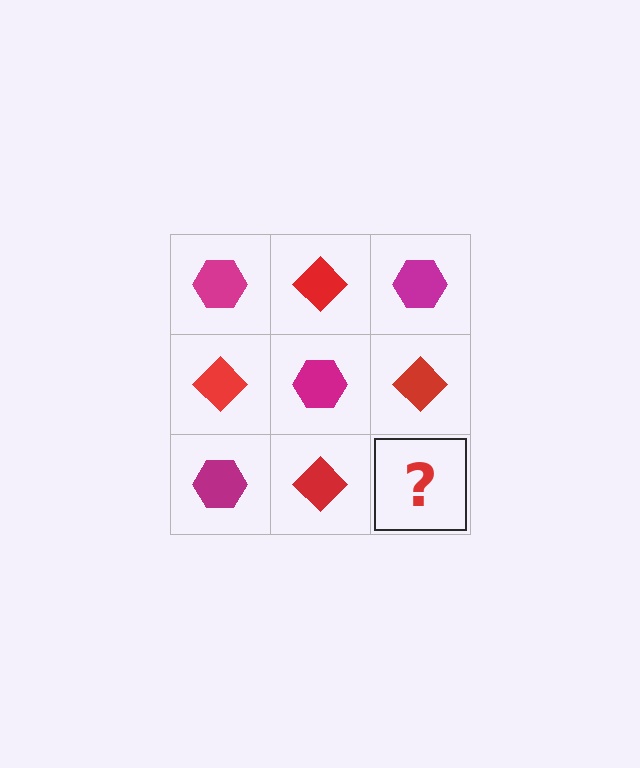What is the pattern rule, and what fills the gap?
The rule is that it alternates magenta hexagon and red diamond in a checkerboard pattern. The gap should be filled with a magenta hexagon.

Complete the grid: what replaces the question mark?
The question mark should be replaced with a magenta hexagon.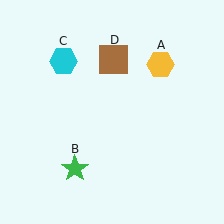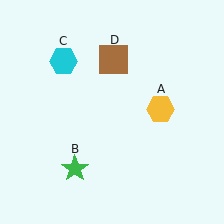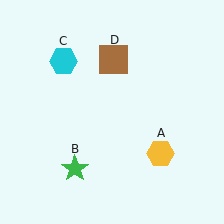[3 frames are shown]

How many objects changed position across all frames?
1 object changed position: yellow hexagon (object A).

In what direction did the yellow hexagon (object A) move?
The yellow hexagon (object A) moved down.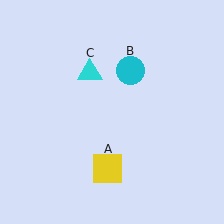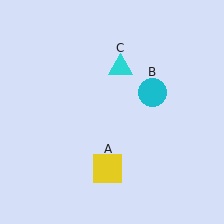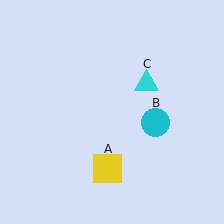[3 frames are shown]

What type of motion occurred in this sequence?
The cyan circle (object B), cyan triangle (object C) rotated clockwise around the center of the scene.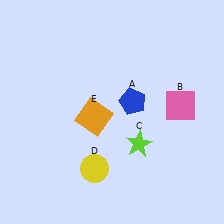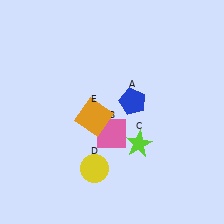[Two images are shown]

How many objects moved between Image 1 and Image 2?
1 object moved between the two images.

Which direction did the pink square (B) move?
The pink square (B) moved left.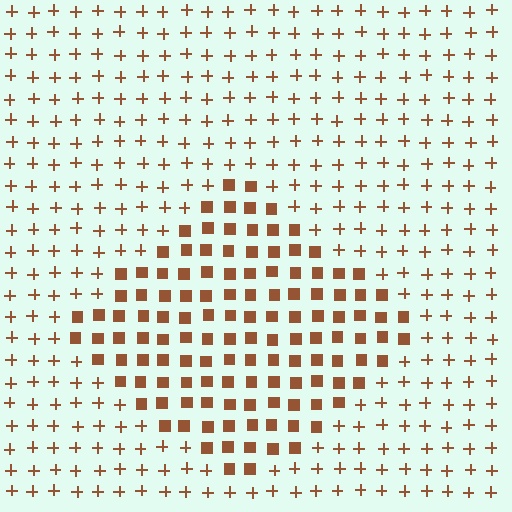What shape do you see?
I see a diamond.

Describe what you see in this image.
The image is filled with small brown elements arranged in a uniform grid. A diamond-shaped region contains squares, while the surrounding area contains plus signs. The boundary is defined purely by the change in element shape.